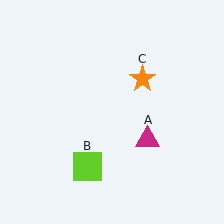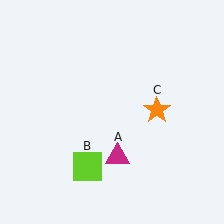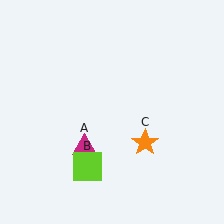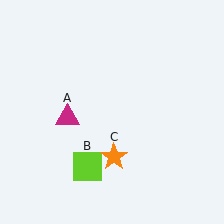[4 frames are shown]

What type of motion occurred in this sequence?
The magenta triangle (object A), orange star (object C) rotated clockwise around the center of the scene.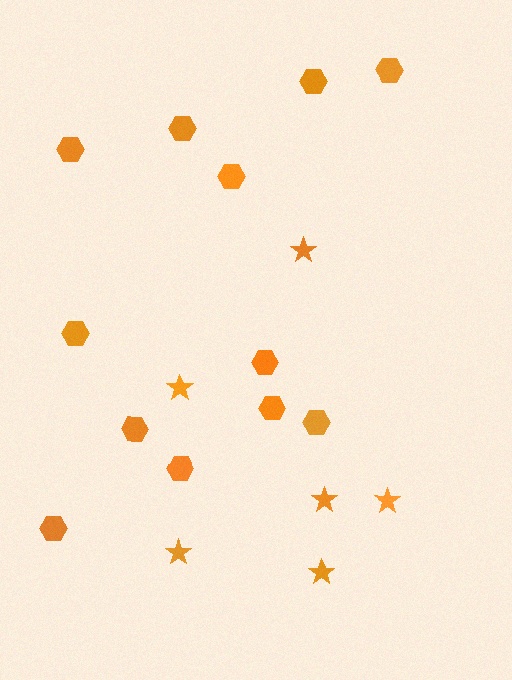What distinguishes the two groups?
There are 2 groups: one group of hexagons (12) and one group of stars (6).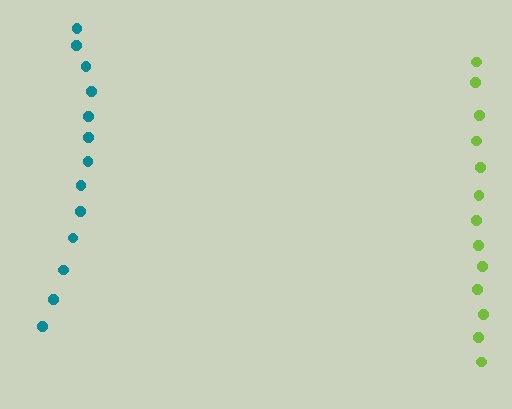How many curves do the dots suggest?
There are 2 distinct paths.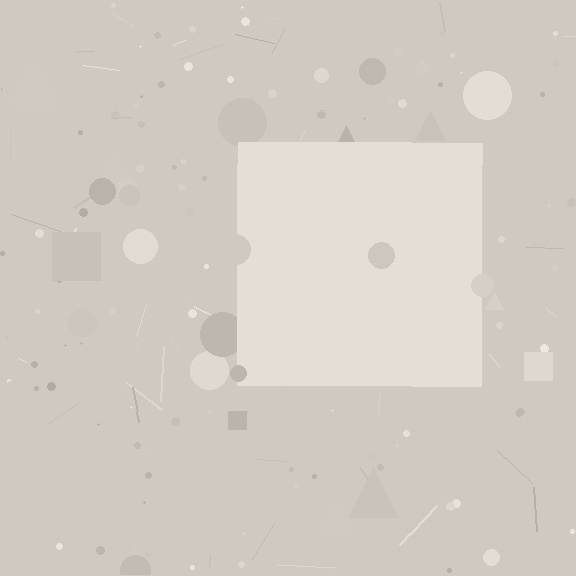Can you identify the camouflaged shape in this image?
The camouflaged shape is a square.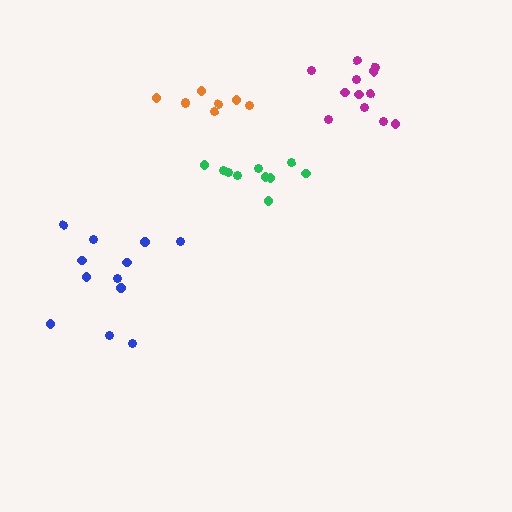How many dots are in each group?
Group 1: 8 dots, Group 2: 10 dots, Group 3: 12 dots, Group 4: 12 dots (42 total).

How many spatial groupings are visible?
There are 4 spatial groupings.